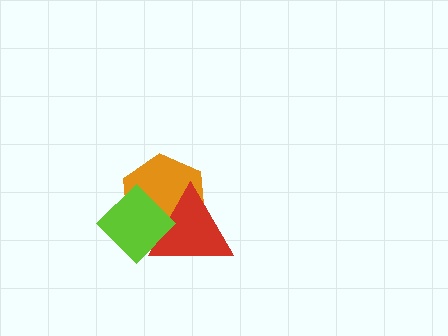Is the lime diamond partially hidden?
No, no other shape covers it.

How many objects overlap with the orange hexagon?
2 objects overlap with the orange hexagon.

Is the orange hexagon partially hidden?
Yes, it is partially covered by another shape.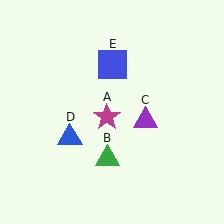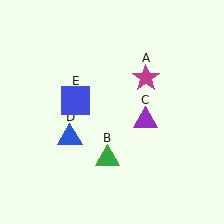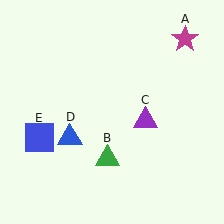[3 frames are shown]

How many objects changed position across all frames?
2 objects changed position: magenta star (object A), blue square (object E).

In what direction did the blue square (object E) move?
The blue square (object E) moved down and to the left.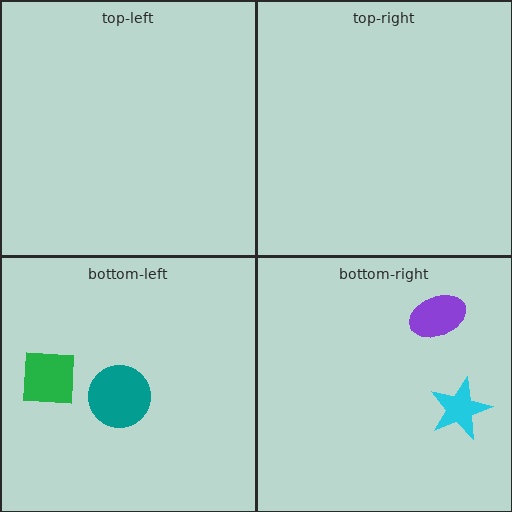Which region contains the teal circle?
The bottom-left region.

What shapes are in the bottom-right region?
The purple ellipse, the cyan star.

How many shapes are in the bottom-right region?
2.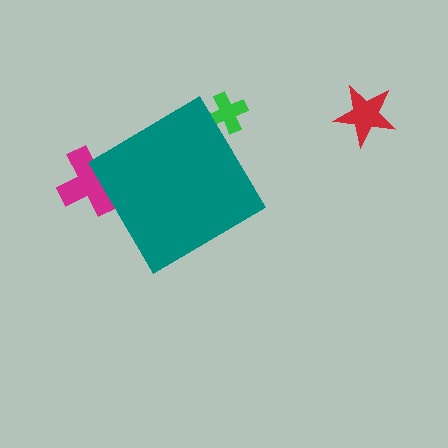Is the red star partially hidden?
No, the red star is fully visible.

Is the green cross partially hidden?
Yes, the green cross is partially hidden behind the teal diamond.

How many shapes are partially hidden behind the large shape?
2 shapes are partially hidden.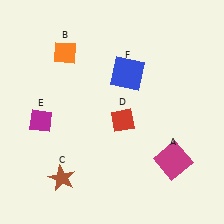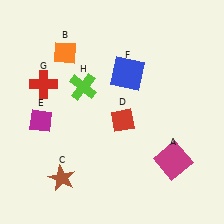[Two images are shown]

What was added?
A red cross (G), a lime cross (H) were added in Image 2.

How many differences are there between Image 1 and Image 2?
There are 2 differences between the two images.